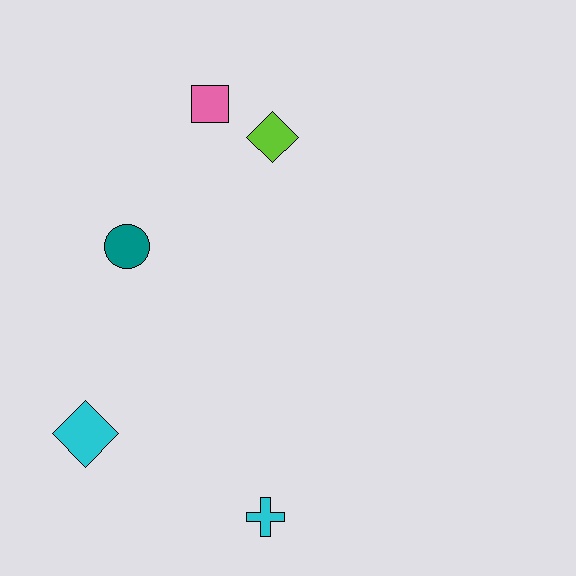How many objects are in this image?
There are 5 objects.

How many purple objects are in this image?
There are no purple objects.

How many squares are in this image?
There is 1 square.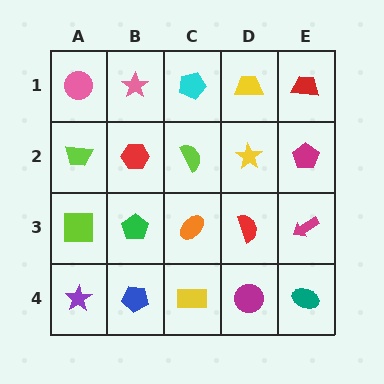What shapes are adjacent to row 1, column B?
A red hexagon (row 2, column B), a pink circle (row 1, column A), a cyan pentagon (row 1, column C).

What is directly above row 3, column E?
A magenta pentagon.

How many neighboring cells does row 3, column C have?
4.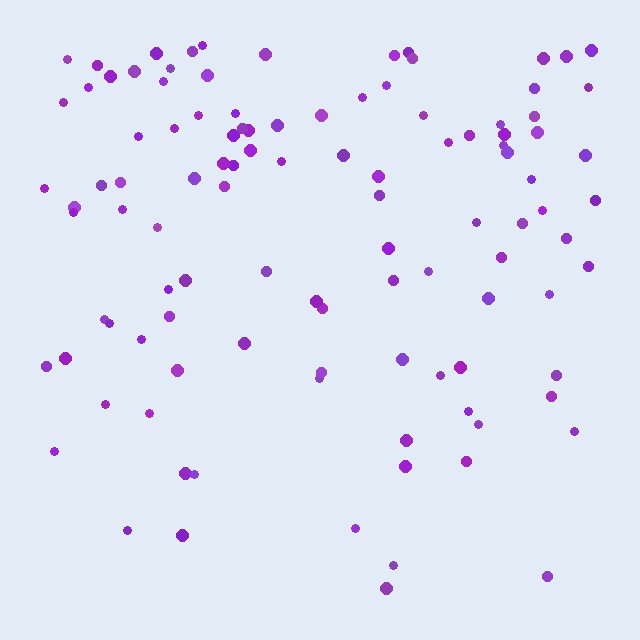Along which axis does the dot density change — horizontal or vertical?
Vertical.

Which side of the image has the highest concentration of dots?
The top.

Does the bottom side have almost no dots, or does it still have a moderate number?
Still a moderate number, just noticeably fewer than the top.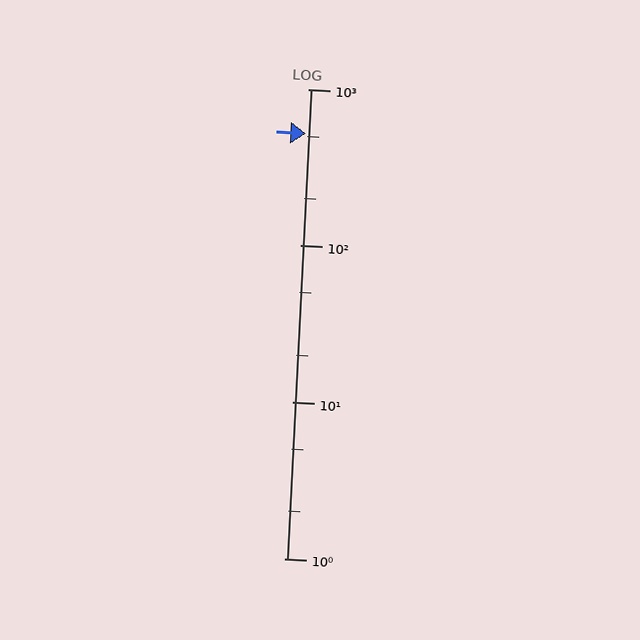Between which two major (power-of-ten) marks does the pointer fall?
The pointer is between 100 and 1000.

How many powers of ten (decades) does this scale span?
The scale spans 3 decades, from 1 to 1000.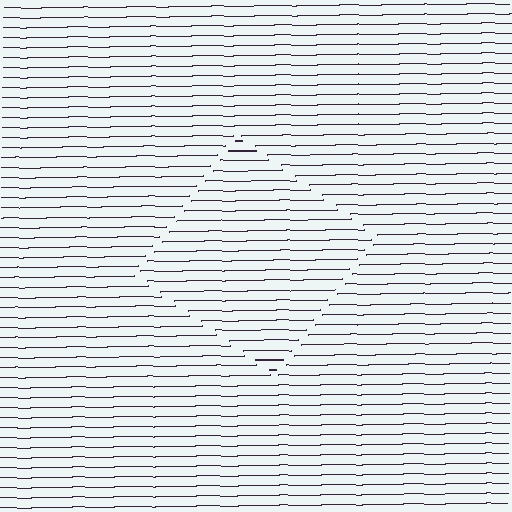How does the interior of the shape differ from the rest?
The interior of the shape contains the same grating, shifted by half a period — the contour is defined by the phase discontinuity where line-ends from the inner and outer gratings abut.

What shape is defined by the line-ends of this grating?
An illusory square. The interior of the shape contains the same grating, shifted by half a period — the contour is defined by the phase discontinuity where line-ends from the inner and outer gratings abut.